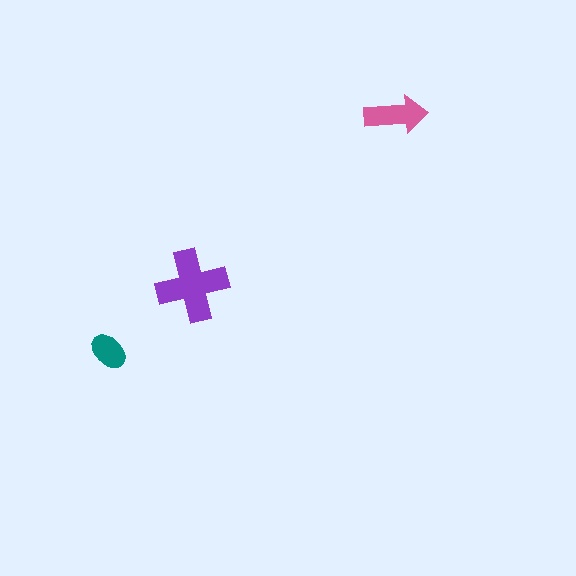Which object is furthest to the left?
The teal ellipse is leftmost.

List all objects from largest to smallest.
The purple cross, the pink arrow, the teal ellipse.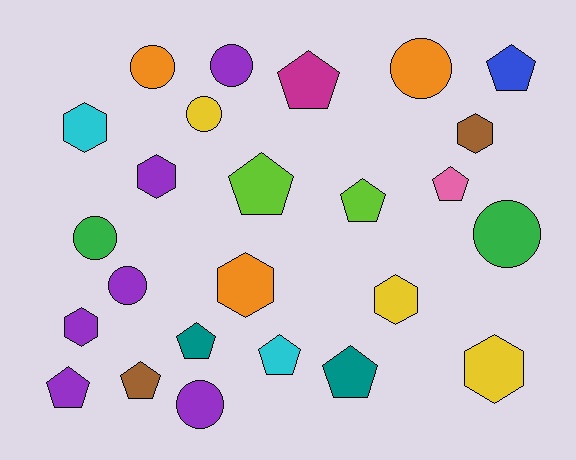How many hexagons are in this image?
There are 7 hexagons.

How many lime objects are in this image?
There are 2 lime objects.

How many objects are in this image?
There are 25 objects.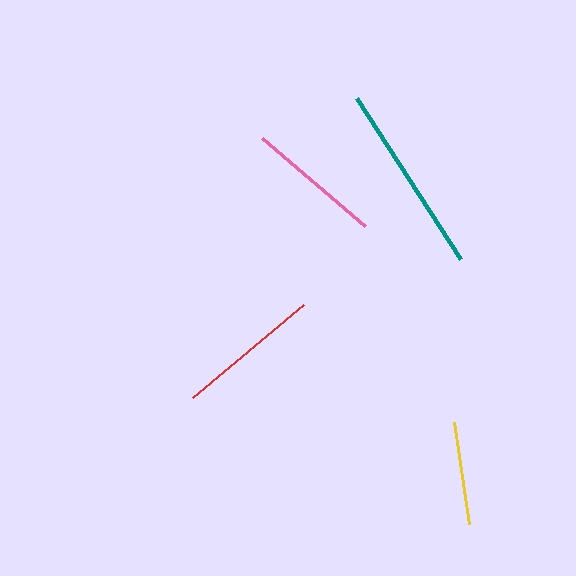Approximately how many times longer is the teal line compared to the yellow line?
The teal line is approximately 1.9 times the length of the yellow line.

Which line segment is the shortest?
The yellow line is the shortest at approximately 103 pixels.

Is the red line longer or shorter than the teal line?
The teal line is longer than the red line.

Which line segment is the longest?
The teal line is the longest at approximately 191 pixels.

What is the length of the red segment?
The red segment is approximately 145 pixels long.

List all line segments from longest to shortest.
From longest to shortest: teal, red, pink, yellow.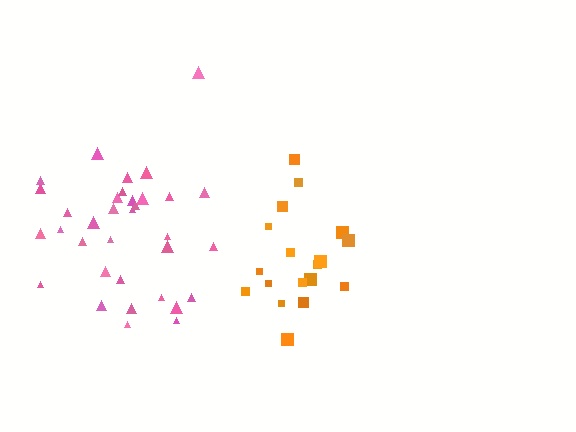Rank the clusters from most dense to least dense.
orange, pink.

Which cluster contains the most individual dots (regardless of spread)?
Pink (34).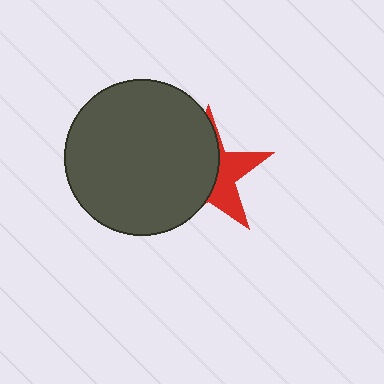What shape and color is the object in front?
The object in front is a dark gray circle.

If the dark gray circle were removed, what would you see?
You would see the complete red star.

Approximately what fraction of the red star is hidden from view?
Roughly 60% of the red star is hidden behind the dark gray circle.